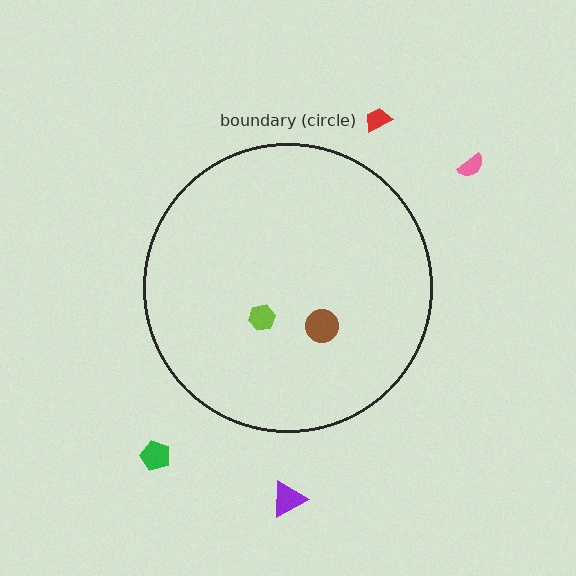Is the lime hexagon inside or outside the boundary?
Inside.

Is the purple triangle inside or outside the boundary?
Outside.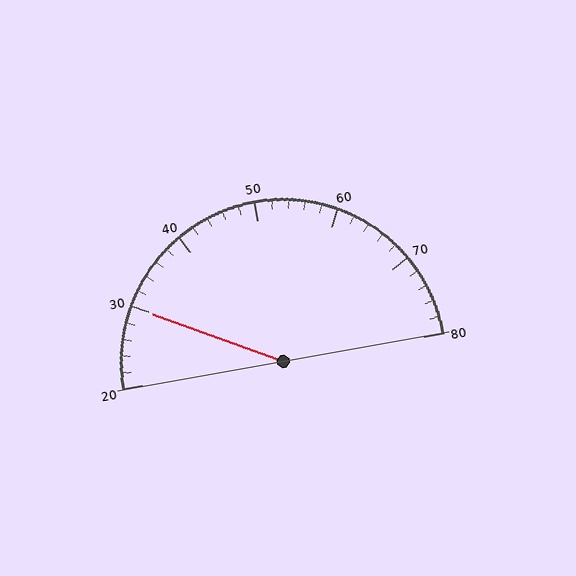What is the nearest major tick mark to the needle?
The nearest major tick mark is 30.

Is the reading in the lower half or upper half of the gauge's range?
The reading is in the lower half of the range (20 to 80).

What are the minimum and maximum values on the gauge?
The gauge ranges from 20 to 80.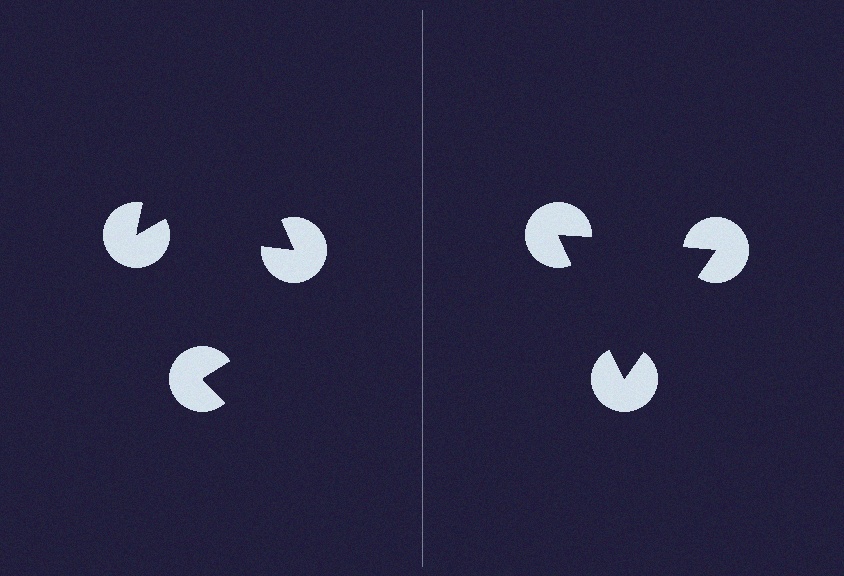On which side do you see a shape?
An illusory triangle appears on the right side. On the left side the wedge cuts are rotated, so no coherent shape forms.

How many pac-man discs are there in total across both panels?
6 — 3 on each side.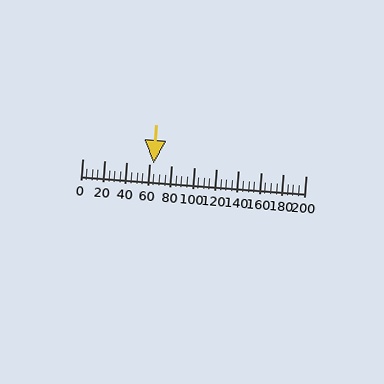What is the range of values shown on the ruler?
The ruler shows values from 0 to 200.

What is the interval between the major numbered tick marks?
The major tick marks are spaced 20 units apart.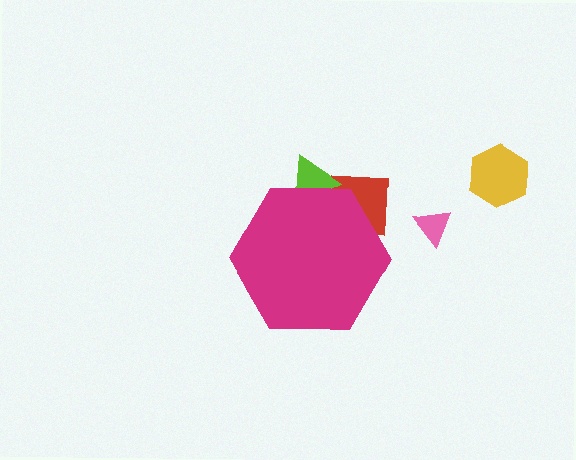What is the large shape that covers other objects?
A magenta hexagon.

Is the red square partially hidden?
Yes, the red square is partially hidden behind the magenta hexagon.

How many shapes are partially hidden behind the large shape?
2 shapes are partially hidden.